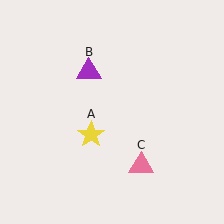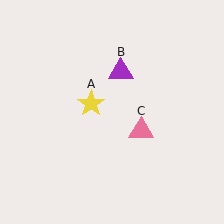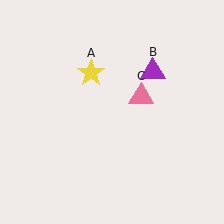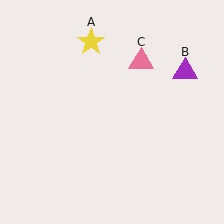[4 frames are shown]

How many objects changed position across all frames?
3 objects changed position: yellow star (object A), purple triangle (object B), pink triangle (object C).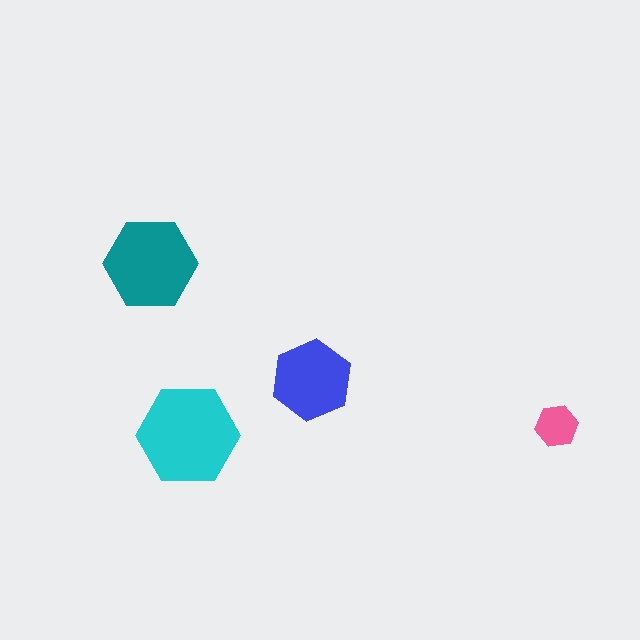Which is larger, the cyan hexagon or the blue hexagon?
The cyan one.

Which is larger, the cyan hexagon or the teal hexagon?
The cyan one.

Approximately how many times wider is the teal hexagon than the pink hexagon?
About 2 times wider.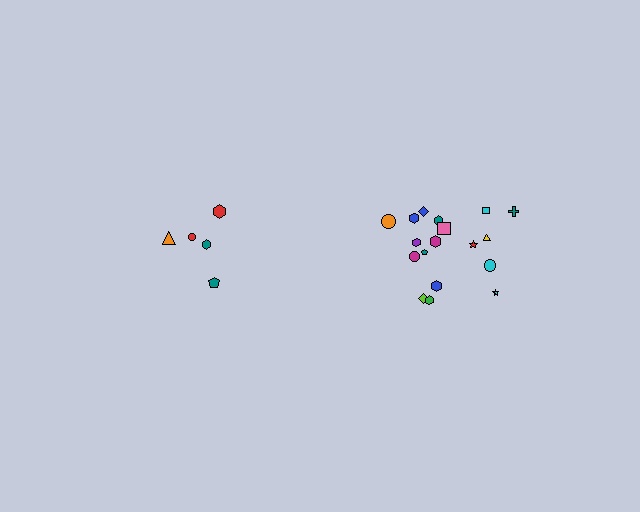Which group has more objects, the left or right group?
The right group.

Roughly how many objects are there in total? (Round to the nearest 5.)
Roughly 25 objects in total.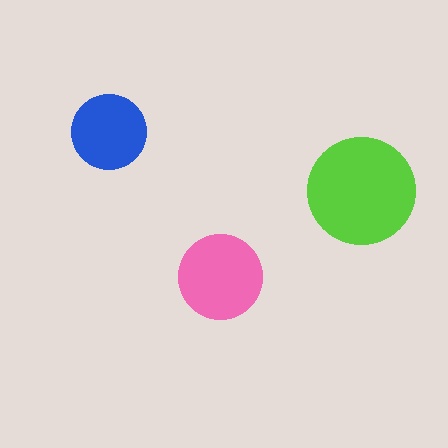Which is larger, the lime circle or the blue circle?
The lime one.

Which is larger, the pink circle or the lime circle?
The lime one.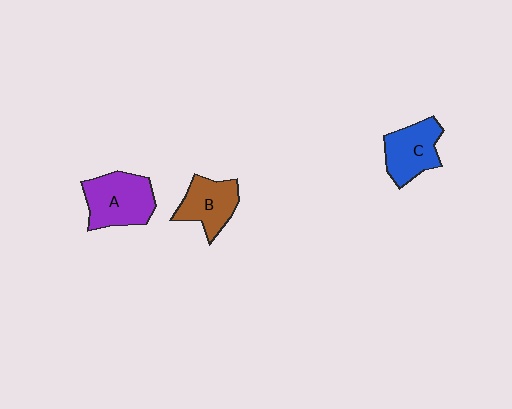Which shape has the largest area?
Shape A (purple).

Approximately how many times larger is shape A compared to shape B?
Approximately 1.3 times.